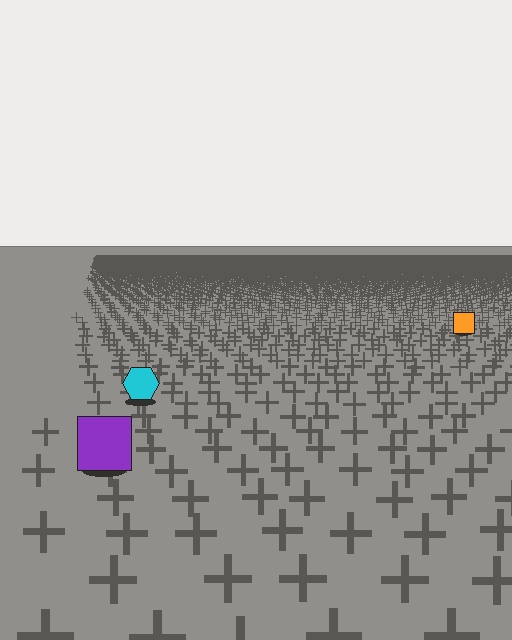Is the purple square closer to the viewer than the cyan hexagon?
Yes. The purple square is closer — you can tell from the texture gradient: the ground texture is coarser near it.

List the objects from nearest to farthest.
From nearest to farthest: the purple square, the cyan hexagon, the orange square.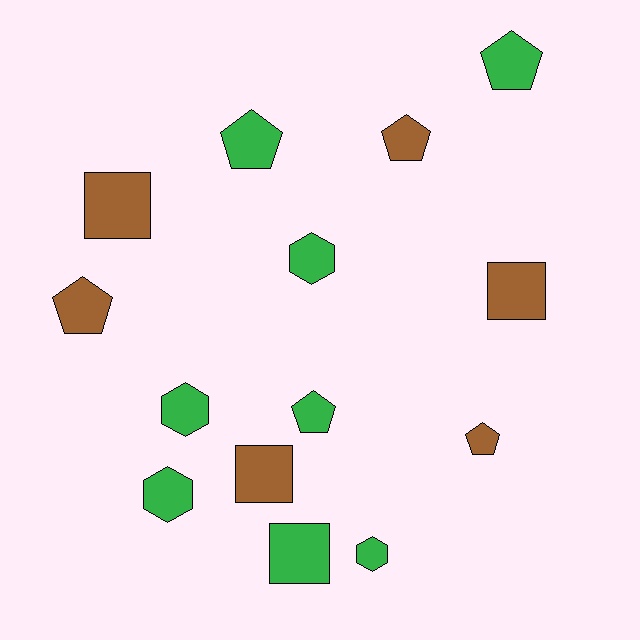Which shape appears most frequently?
Pentagon, with 6 objects.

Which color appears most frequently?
Green, with 8 objects.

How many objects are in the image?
There are 14 objects.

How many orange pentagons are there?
There are no orange pentagons.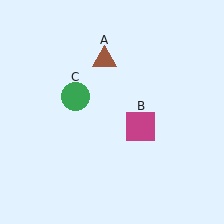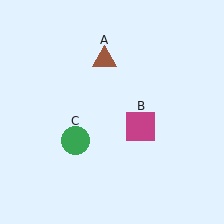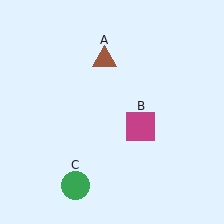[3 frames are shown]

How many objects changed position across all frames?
1 object changed position: green circle (object C).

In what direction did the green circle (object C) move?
The green circle (object C) moved down.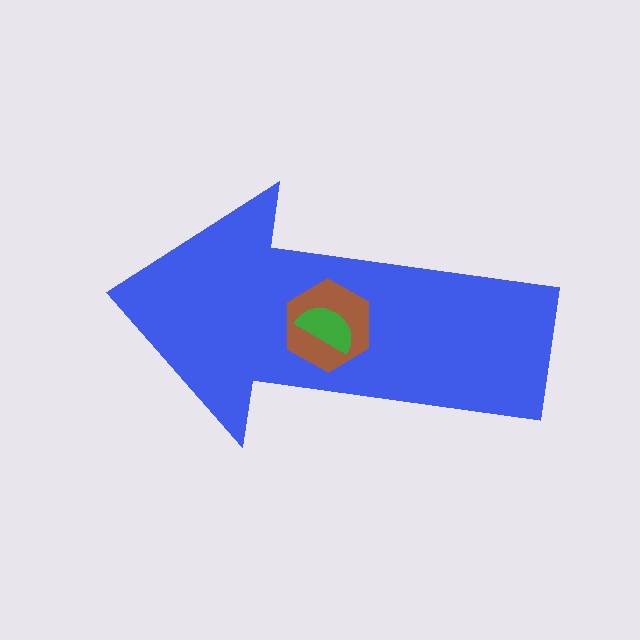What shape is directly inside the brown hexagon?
The green semicircle.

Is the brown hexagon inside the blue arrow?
Yes.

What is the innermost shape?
The green semicircle.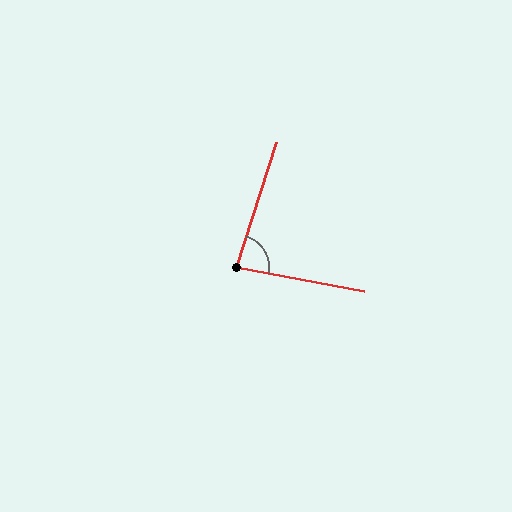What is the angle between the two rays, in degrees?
Approximately 83 degrees.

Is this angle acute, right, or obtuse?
It is acute.